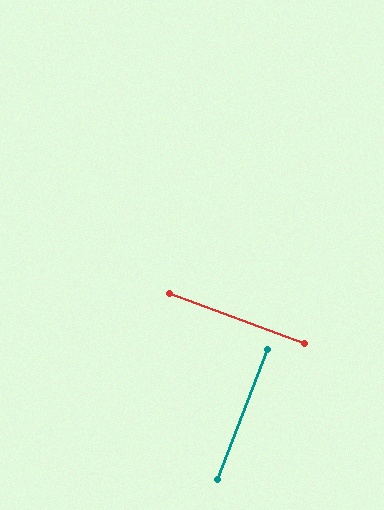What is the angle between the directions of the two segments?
Approximately 89 degrees.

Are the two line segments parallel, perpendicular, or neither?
Perpendicular — they meet at approximately 89°.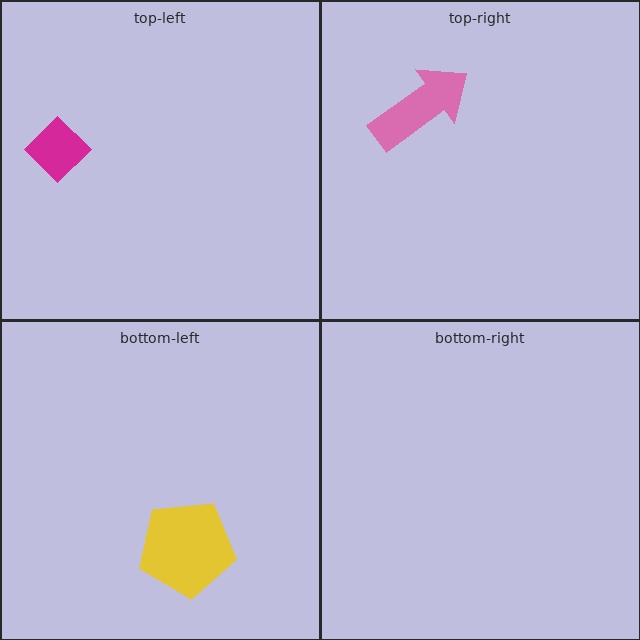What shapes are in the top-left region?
The magenta diamond.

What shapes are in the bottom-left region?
The yellow pentagon.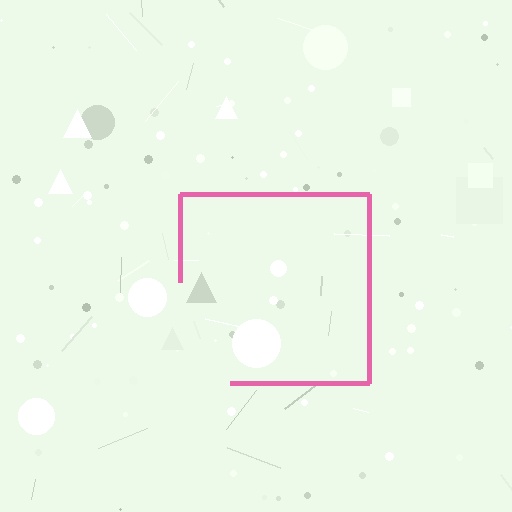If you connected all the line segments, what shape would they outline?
They would outline a square.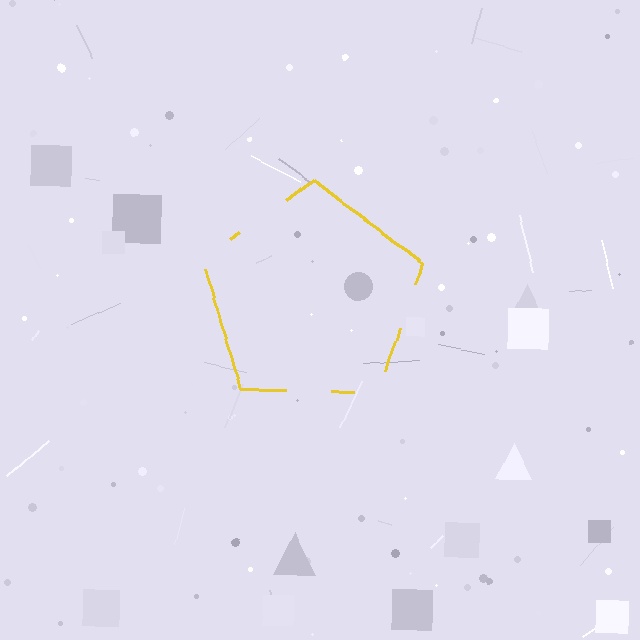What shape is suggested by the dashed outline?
The dashed outline suggests a pentagon.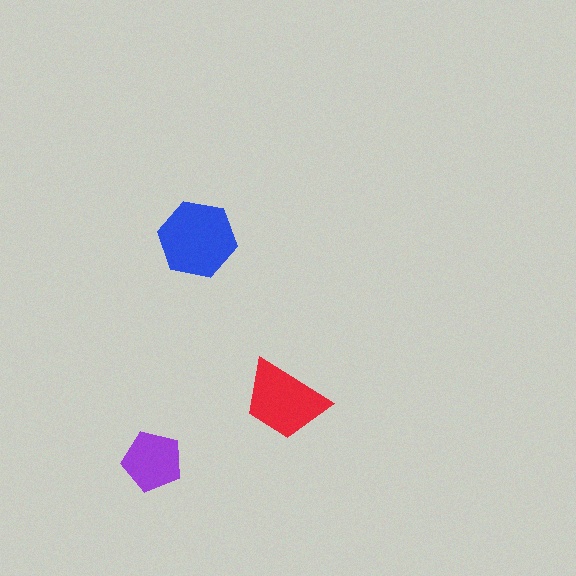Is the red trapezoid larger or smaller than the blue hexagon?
Smaller.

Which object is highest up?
The blue hexagon is topmost.